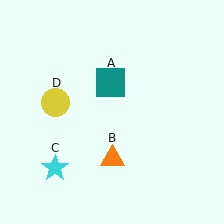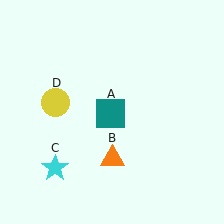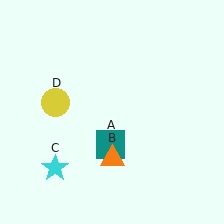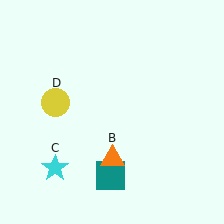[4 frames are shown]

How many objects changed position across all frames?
1 object changed position: teal square (object A).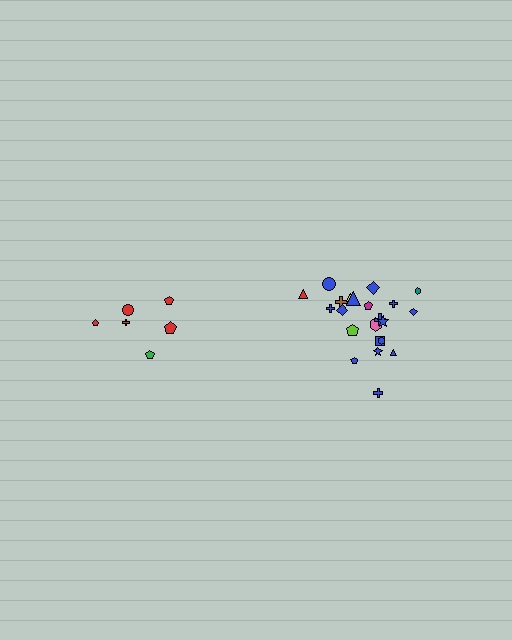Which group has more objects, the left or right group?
The right group.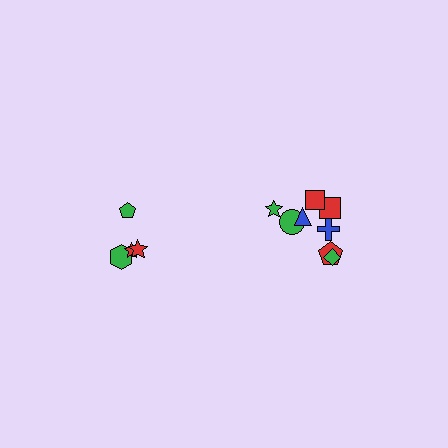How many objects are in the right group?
There are 8 objects.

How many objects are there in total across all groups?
There are 12 objects.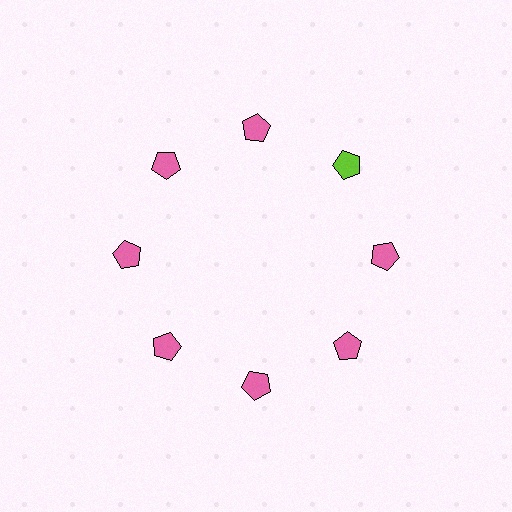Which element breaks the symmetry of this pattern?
The lime pentagon at roughly the 2 o'clock position breaks the symmetry. All other shapes are pink pentagons.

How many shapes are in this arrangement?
There are 8 shapes arranged in a ring pattern.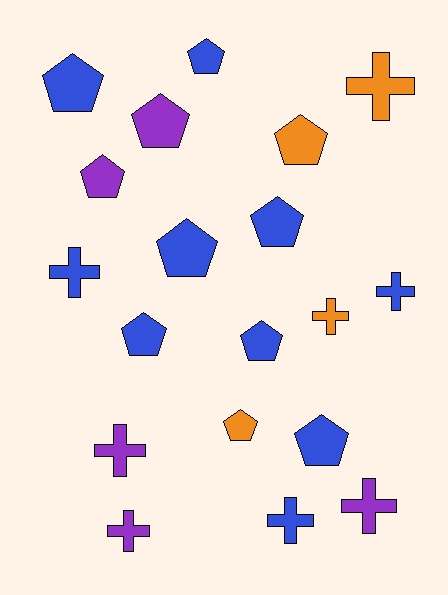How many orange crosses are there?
There are 2 orange crosses.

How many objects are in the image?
There are 19 objects.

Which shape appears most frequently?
Pentagon, with 11 objects.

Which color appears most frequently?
Blue, with 10 objects.